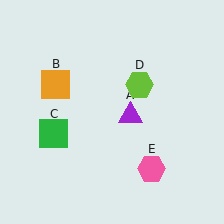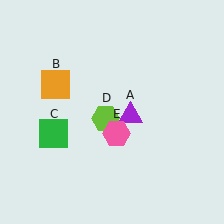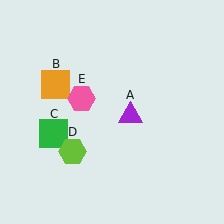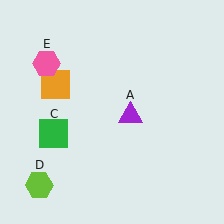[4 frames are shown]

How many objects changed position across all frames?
2 objects changed position: lime hexagon (object D), pink hexagon (object E).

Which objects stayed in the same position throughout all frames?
Purple triangle (object A) and orange square (object B) and green square (object C) remained stationary.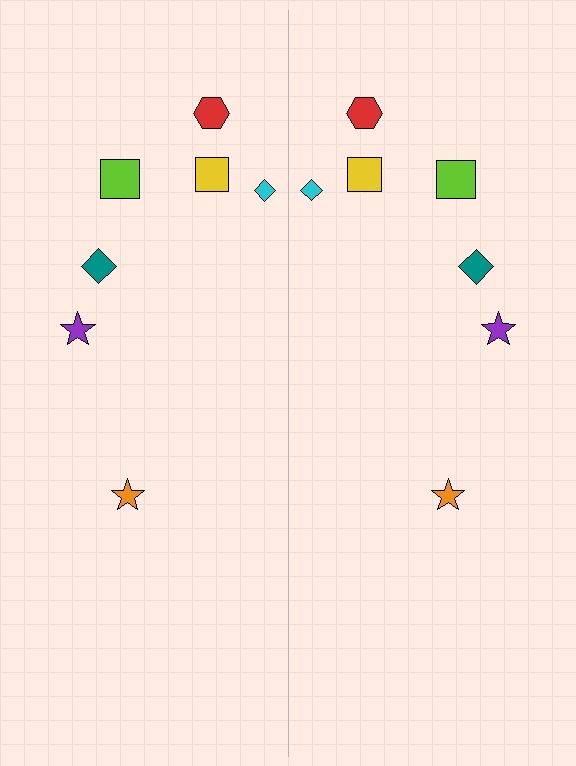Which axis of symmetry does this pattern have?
The pattern has a vertical axis of symmetry running through the center of the image.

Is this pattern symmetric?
Yes, this pattern has bilateral (reflection) symmetry.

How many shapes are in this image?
There are 14 shapes in this image.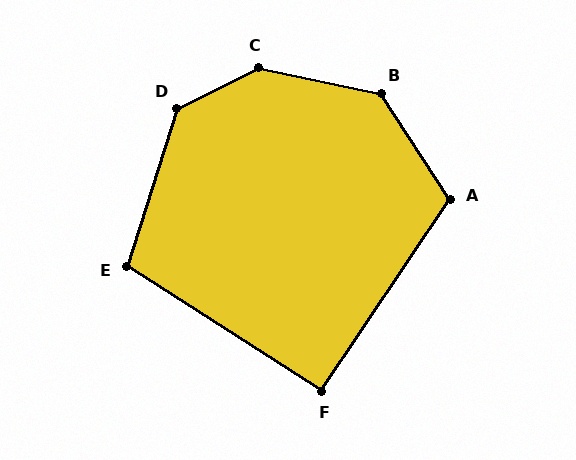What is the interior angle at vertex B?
Approximately 135 degrees (obtuse).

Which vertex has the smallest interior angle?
F, at approximately 91 degrees.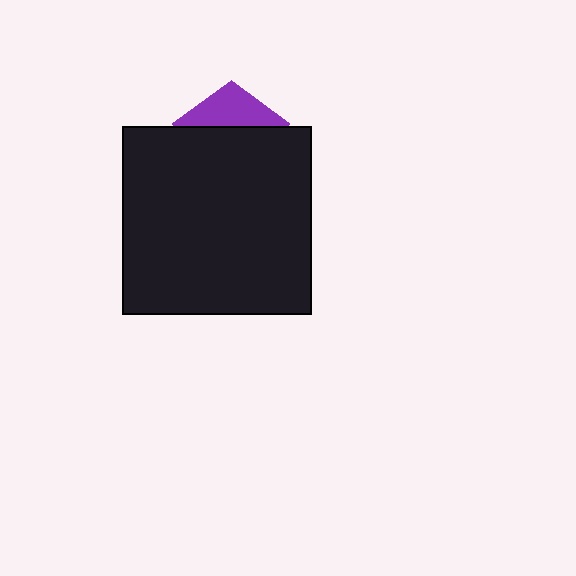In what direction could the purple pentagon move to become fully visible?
The purple pentagon could move up. That would shift it out from behind the black square entirely.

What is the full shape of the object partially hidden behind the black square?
The partially hidden object is a purple pentagon.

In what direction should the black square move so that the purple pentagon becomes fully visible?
The black square should move down. That is the shortest direction to clear the overlap and leave the purple pentagon fully visible.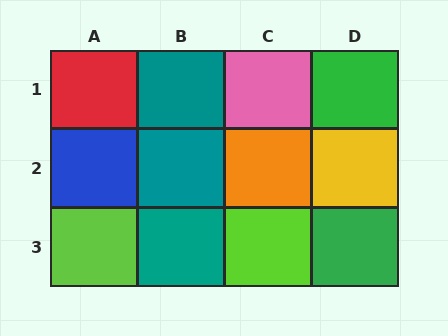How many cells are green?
2 cells are green.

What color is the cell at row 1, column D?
Green.